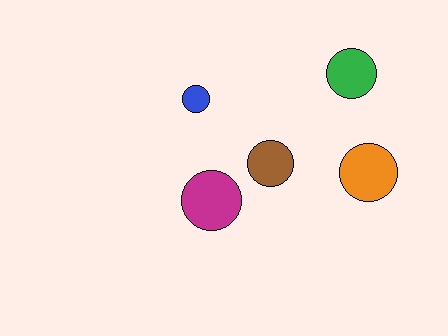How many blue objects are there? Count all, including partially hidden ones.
There is 1 blue object.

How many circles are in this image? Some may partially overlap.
There are 5 circles.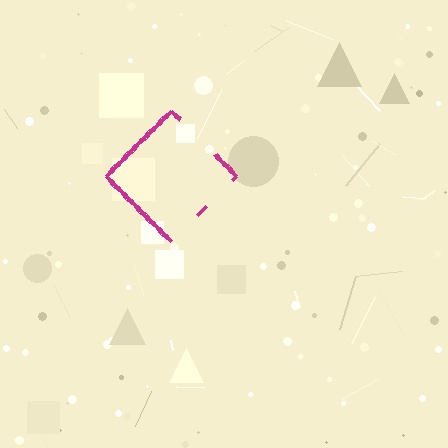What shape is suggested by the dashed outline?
The dashed outline suggests a diamond.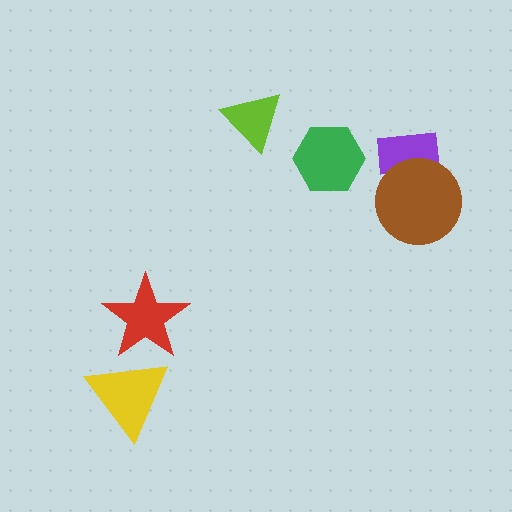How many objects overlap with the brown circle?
1 object overlaps with the brown circle.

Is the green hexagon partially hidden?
No, no other shape covers it.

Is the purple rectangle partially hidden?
Yes, it is partially covered by another shape.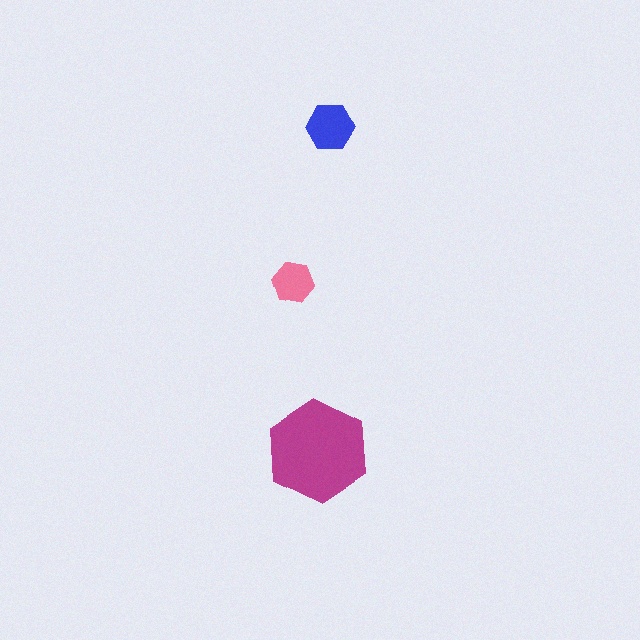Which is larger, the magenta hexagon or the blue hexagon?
The magenta one.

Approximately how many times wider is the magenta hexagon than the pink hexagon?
About 2.5 times wider.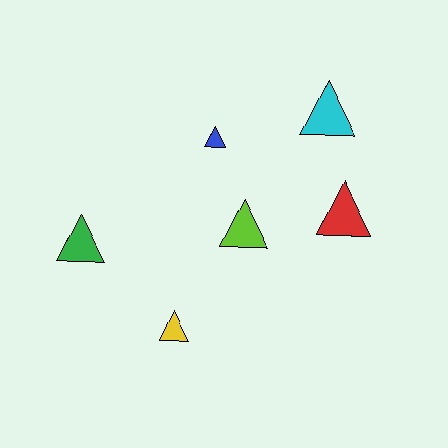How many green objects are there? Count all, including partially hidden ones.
There is 1 green object.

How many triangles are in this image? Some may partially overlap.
There are 6 triangles.